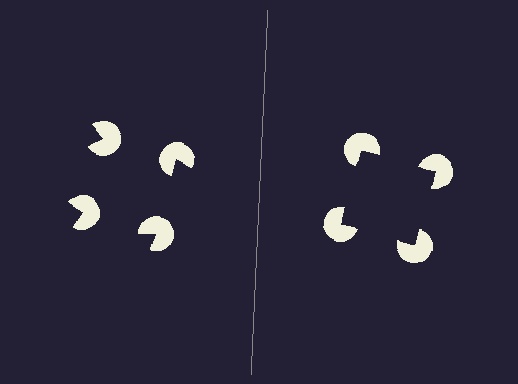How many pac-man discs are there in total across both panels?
8 — 4 on each side.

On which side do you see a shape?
An illusory square appears on the right side. On the left side the wedge cuts are rotated, so no coherent shape forms.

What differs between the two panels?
The pac-man discs are positioned identically on both sides; only the wedge orientations differ. On the right they align to a square; on the left they are misaligned.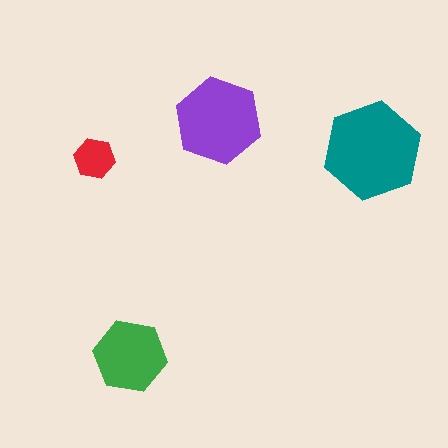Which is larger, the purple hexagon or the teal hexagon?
The teal one.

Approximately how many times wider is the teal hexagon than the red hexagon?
About 2.5 times wider.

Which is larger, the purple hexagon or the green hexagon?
The purple one.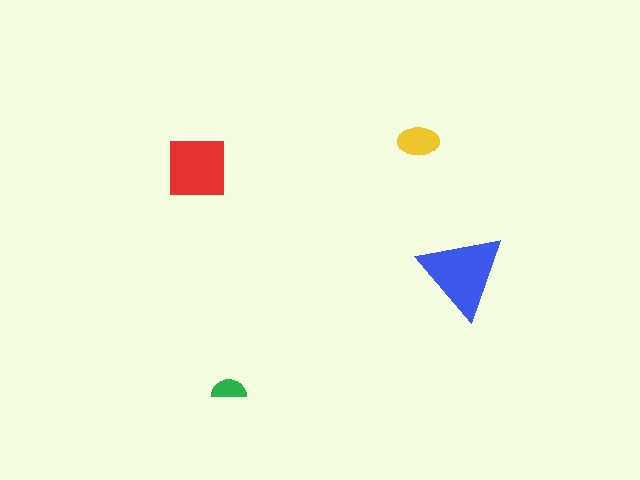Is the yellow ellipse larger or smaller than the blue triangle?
Smaller.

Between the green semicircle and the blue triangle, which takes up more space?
The blue triangle.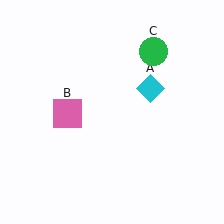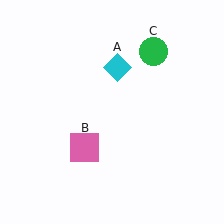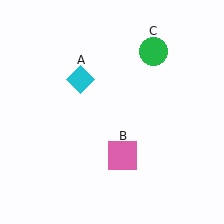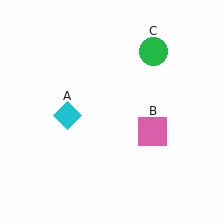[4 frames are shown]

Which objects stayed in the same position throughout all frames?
Green circle (object C) remained stationary.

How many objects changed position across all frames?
2 objects changed position: cyan diamond (object A), pink square (object B).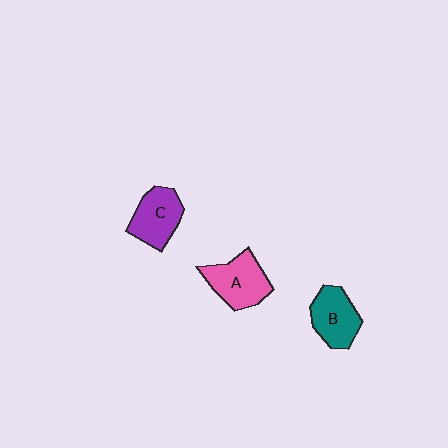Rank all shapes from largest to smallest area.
From largest to smallest: A (pink), B (teal), C (purple).